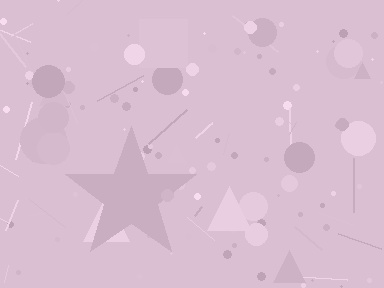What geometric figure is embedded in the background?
A star is embedded in the background.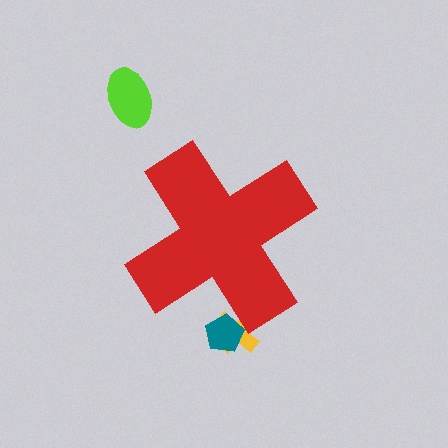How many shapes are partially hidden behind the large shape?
2 shapes are partially hidden.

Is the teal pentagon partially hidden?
Yes, the teal pentagon is partially hidden behind the red cross.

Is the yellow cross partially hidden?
Yes, the yellow cross is partially hidden behind the red cross.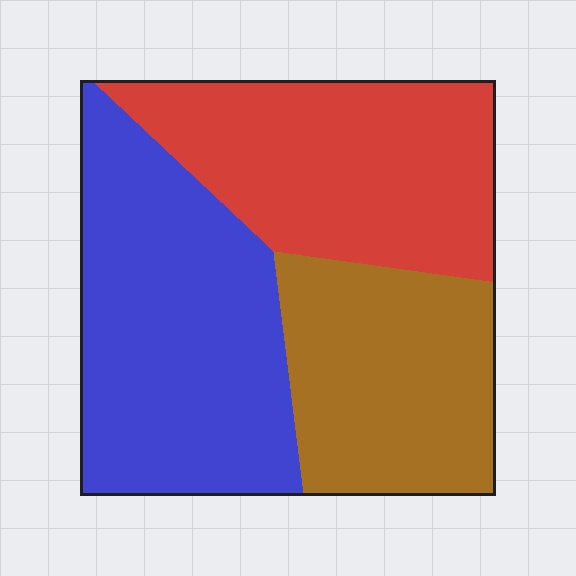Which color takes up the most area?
Blue, at roughly 40%.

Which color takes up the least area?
Brown, at roughly 25%.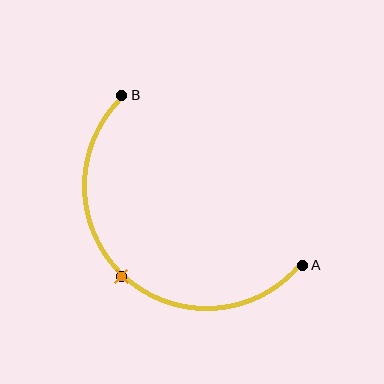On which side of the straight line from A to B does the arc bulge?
The arc bulges below and to the left of the straight line connecting A and B.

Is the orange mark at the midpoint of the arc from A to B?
Yes. The orange mark lies on the arc at equal arc-length from both A and B — it is the arc midpoint.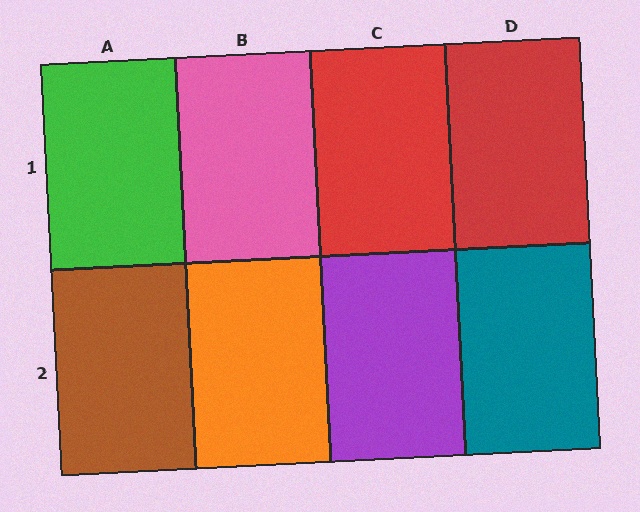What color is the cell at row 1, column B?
Pink.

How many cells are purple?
1 cell is purple.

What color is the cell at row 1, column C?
Red.